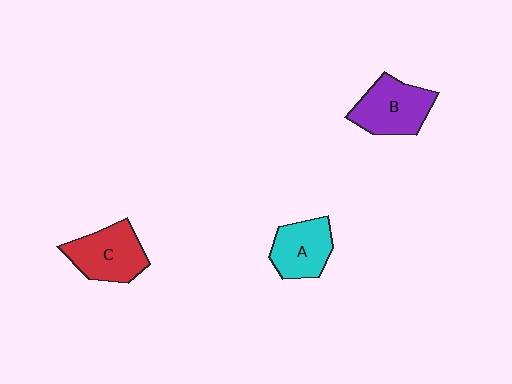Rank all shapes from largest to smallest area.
From largest to smallest: B (purple), C (red), A (cyan).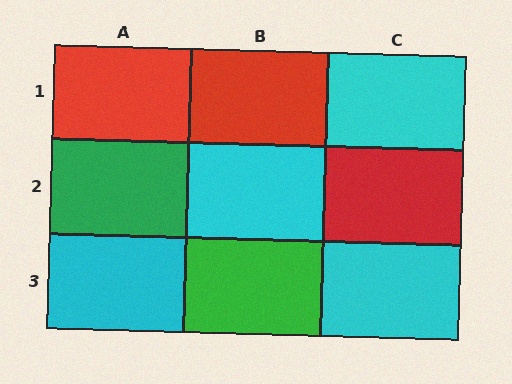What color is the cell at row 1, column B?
Red.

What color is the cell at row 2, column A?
Green.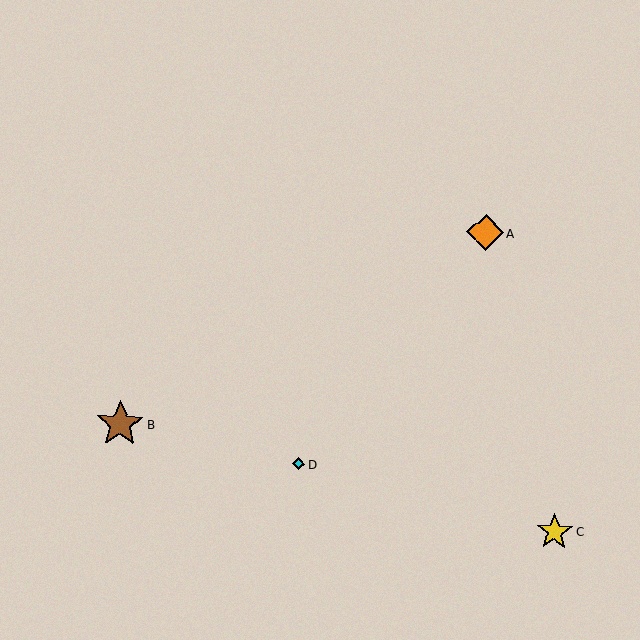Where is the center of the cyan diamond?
The center of the cyan diamond is at (299, 464).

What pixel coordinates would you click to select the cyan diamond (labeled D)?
Click at (299, 464) to select the cyan diamond D.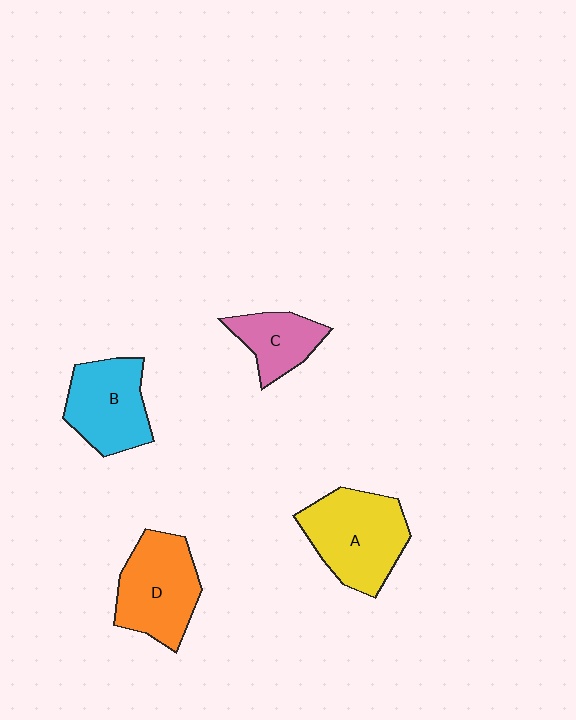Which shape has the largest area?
Shape A (yellow).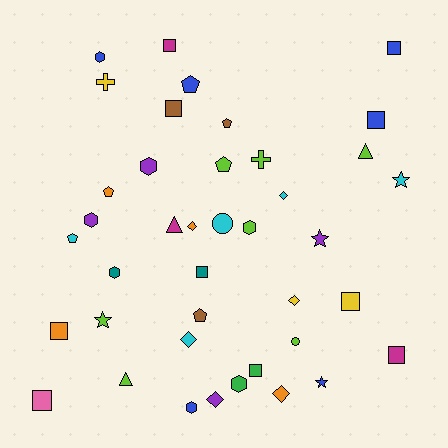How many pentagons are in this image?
There are 6 pentagons.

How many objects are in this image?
There are 40 objects.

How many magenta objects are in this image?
There are 3 magenta objects.